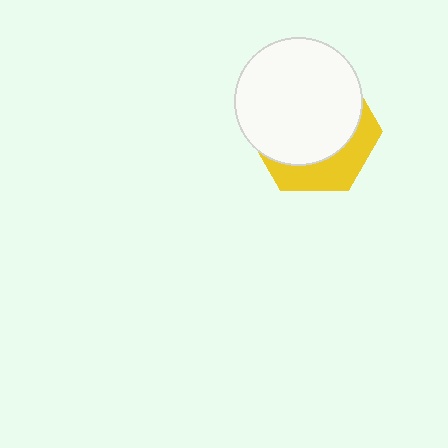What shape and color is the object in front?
The object in front is a white circle.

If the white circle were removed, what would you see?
You would see the complete yellow hexagon.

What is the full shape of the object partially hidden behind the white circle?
The partially hidden object is a yellow hexagon.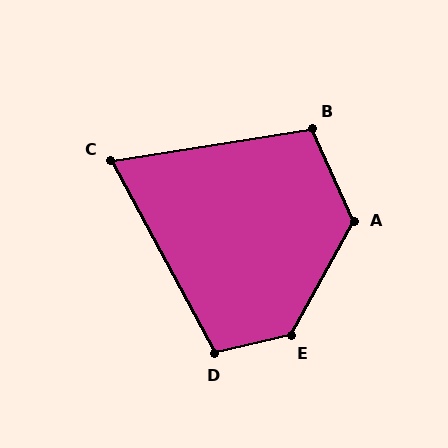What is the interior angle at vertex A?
Approximately 127 degrees (obtuse).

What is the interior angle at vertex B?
Approximately 105 degrees (obtuse).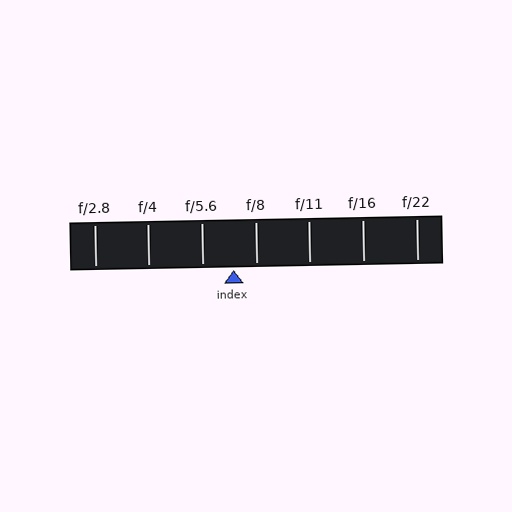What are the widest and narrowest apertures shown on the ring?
The widest aperture shown is f/2.8 and the narrowest is f/22.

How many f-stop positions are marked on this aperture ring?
There are 7 f-stop positions marked.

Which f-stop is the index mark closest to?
The index mark is closest to f/8.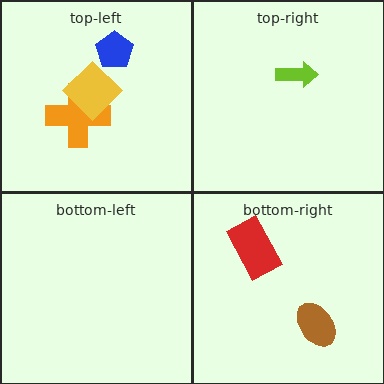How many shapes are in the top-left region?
3.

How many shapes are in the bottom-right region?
2.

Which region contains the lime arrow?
The top-right region.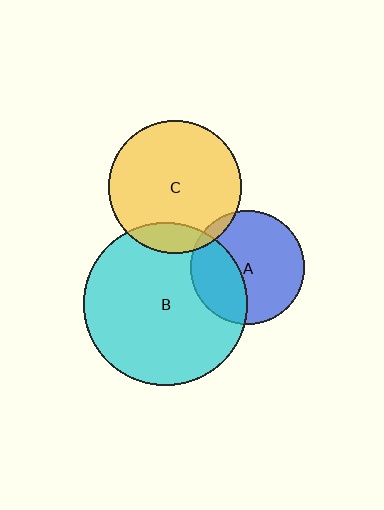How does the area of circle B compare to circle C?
Approximately 1.5 times.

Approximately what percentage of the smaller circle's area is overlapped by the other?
Approximately 15%.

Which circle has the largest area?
Circle B (cyan).